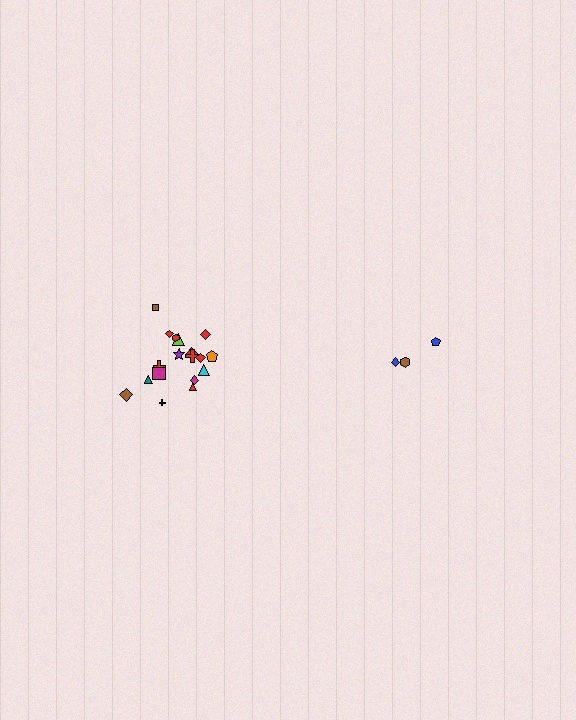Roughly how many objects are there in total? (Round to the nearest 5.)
Roughly 20 objects in total.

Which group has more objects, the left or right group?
The left group.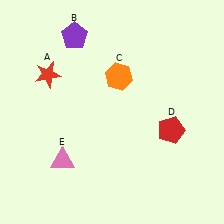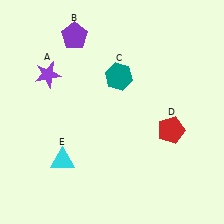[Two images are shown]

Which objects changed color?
A changed from red to purple. C changed from orange to teal. E changed from pink to cyan.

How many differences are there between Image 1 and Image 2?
There are 3 differences between the two images.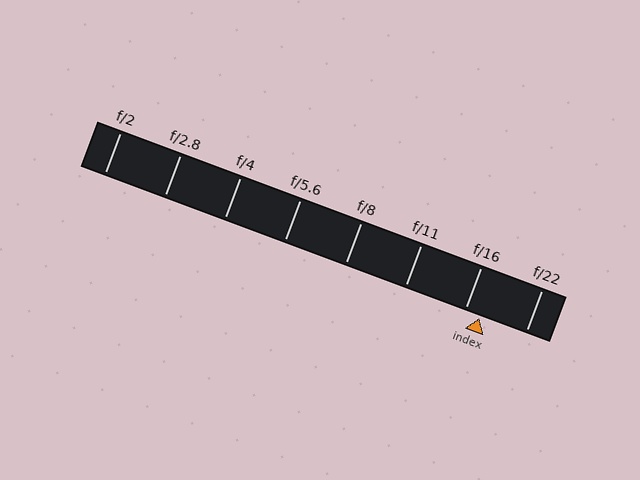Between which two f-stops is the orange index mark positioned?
The index mark is between f/16 and f/22.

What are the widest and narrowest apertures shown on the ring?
The widest aperture shown is f/2 and the narrowest is f/22.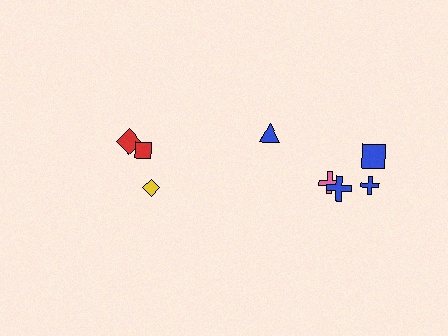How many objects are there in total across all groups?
There are 8 objects.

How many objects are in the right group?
There are 5 objects.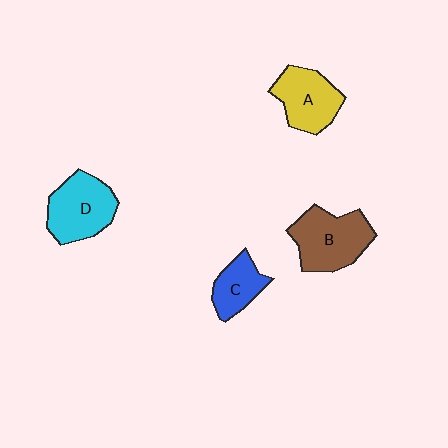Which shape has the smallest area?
Shape C (blue).